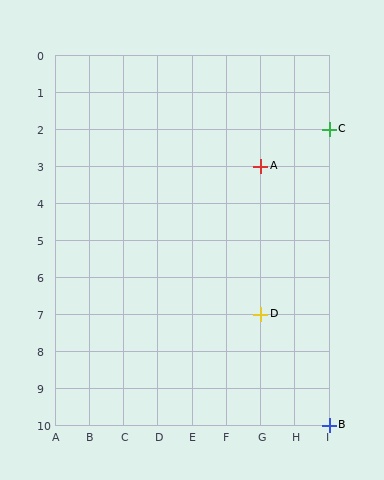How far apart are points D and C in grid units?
Points D and C are 2 columns and 5 rows apart (about 5.4 grid units diagonally).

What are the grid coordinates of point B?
Point B is at grid coordinates (I, 10).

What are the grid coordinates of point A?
Point A is at grid coordinates (G, 3).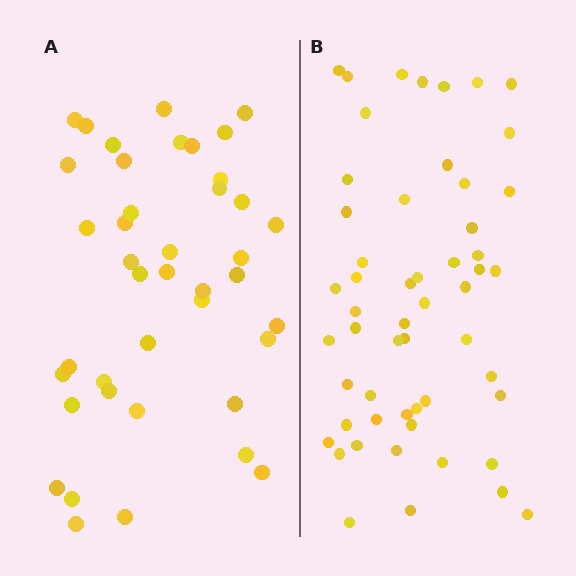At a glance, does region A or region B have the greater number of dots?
Region B (the right region) has more dots.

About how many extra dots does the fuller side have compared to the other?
Region B has approximately 15 more dots than region A.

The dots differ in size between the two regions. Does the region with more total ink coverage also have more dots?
No. Region A has more total ink coverage because its dots are larger, but region B actually contains more individual dots. Total area can be misleading — the number of items is what matters here.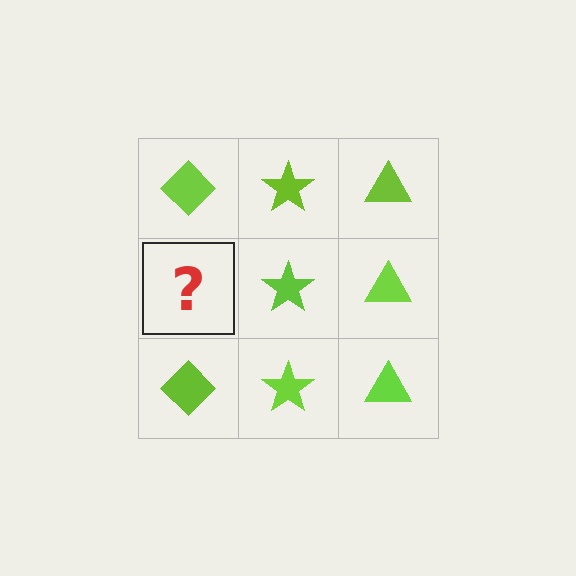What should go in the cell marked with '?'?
The missing cell should contain a lime diamond.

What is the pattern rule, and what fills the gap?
The rule is that each column has a consistent shape. The gap should be filled with a lime diamond.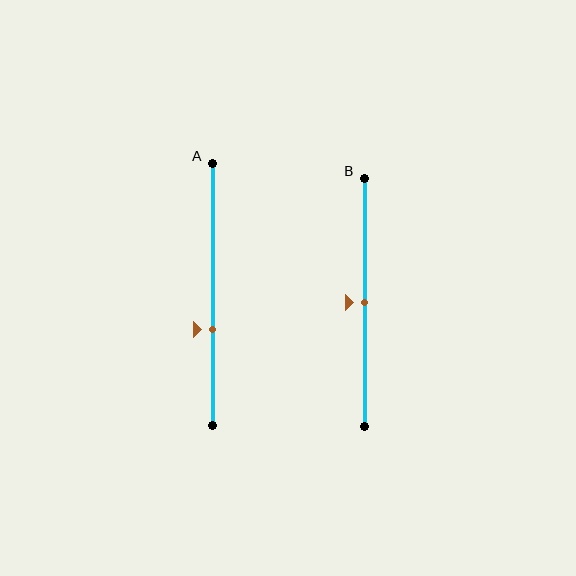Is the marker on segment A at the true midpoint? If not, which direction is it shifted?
No, the marker on segment A is shifted downward by about 13% of the segment length.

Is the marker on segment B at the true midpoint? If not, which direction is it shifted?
Yes, the marker on segment B is at the true midpoint.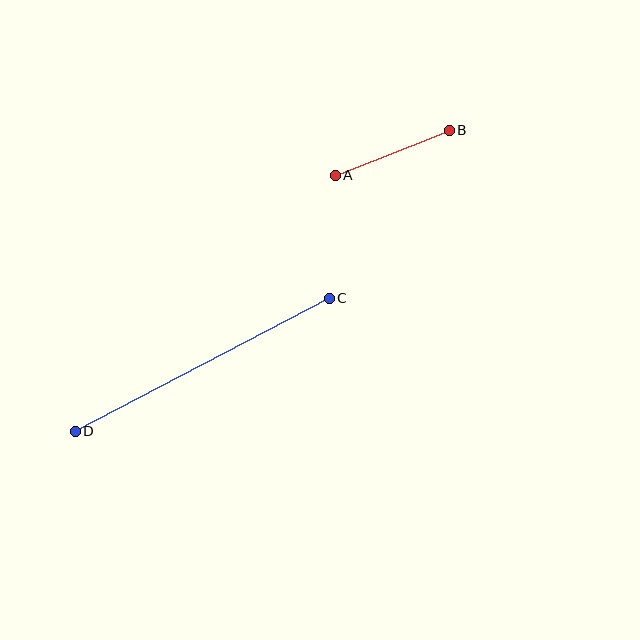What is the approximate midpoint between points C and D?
The midpoint is at approximately (202, 365) pixels.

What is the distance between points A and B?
The distance is approximately 122 pixels.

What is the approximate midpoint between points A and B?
The midpoint is at approximately (392, 153) pixels.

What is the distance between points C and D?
The distance is approximately 287 pixels.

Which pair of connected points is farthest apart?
Points C and D are farthest apart.